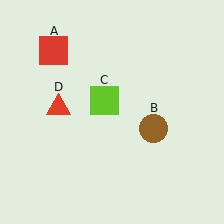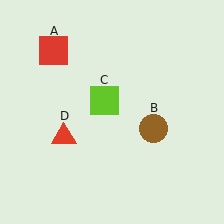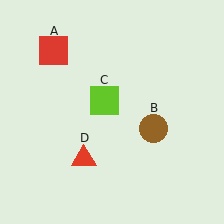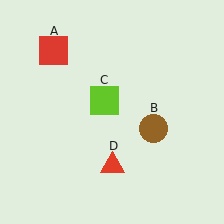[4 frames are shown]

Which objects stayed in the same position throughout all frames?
Red square (object A) and brown circle (object B) and lime square (object C) remained stationary.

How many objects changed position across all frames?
1 object changed position: red triangle (object D).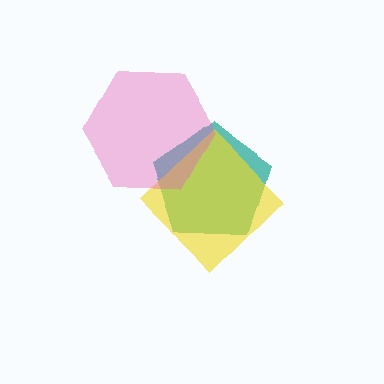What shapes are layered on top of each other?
The layered shapes are: a teal pentagon, a yellow diamond, a pink hexagon.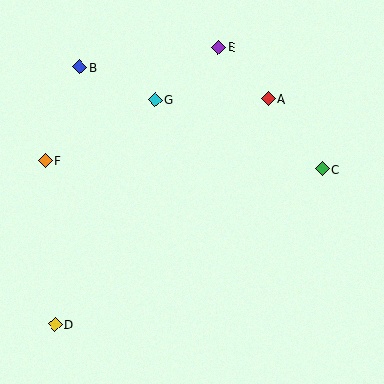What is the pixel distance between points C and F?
The distance between C and F is 277 pixels.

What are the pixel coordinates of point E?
Point E is at (219, 47).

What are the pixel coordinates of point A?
Point A is at (268, 99).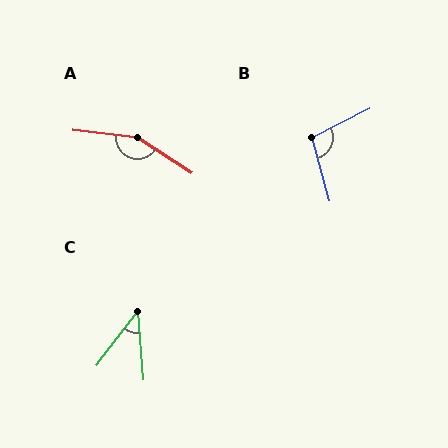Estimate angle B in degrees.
Approximately 101 degrees.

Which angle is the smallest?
C, at approximately 42 degrees.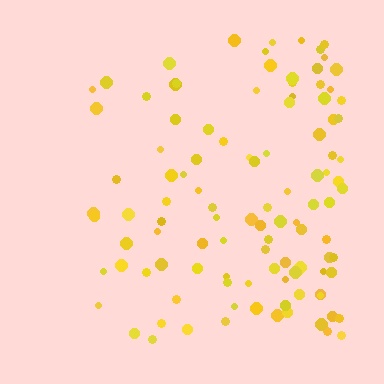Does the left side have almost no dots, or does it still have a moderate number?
Still a moderate number, just noticeably fewer than the right.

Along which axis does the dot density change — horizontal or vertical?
Horizontal.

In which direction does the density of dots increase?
From left to right, with the right side densest.